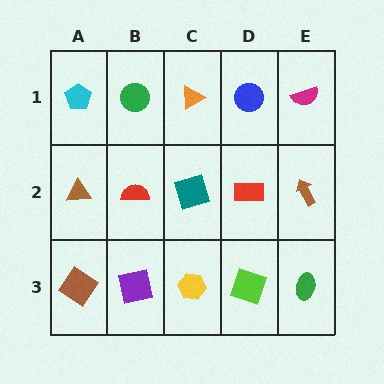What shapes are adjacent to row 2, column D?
A blue circle (row 1, column D), a lime square (row 3, column D), a teal square (row 2, column C), a brown arrow (row 2, column E).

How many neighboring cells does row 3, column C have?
3.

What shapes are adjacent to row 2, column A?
A cyan pentagon (row 1, column A), a brown diamond (row 3, column A), a red semicircle (row 2, column B).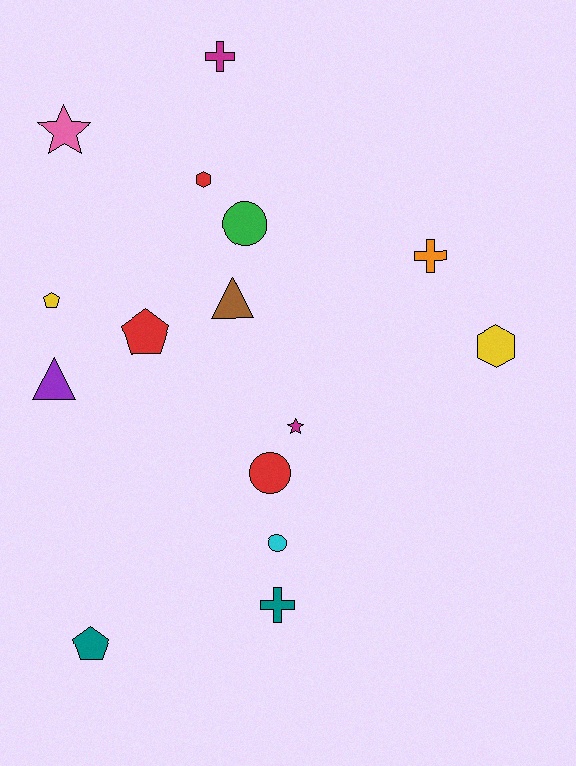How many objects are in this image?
There are 15 objects.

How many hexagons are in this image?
There are 2 hexagons.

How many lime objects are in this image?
There are no lime objects.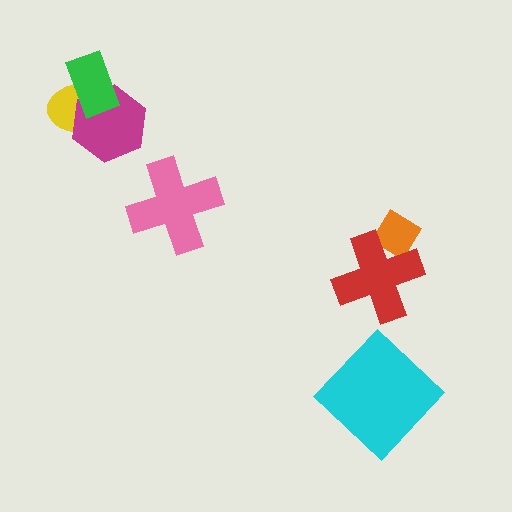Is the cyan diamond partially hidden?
No, no other shape covers it.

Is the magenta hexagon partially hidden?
Yes, it is partially covered by another shape.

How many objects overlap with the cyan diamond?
0 objects overlap with the cyan diamond.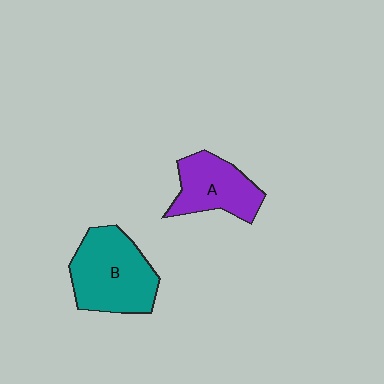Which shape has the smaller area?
Shape A (purple).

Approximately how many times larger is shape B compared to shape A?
Approximately 1.4 times.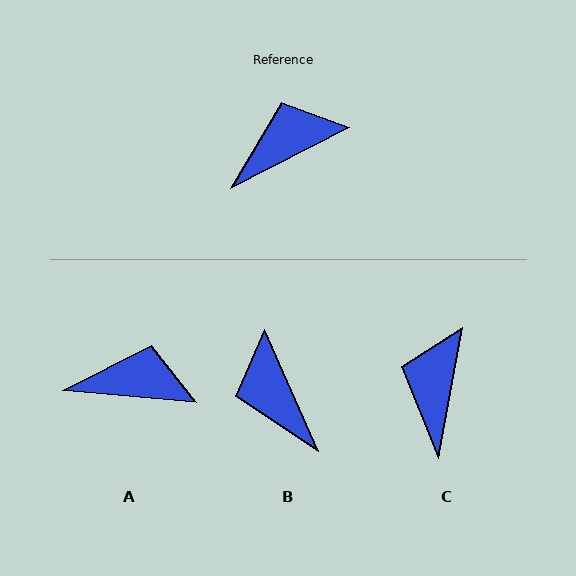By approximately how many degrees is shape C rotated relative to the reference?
Approximately 52 degrees counter-clockwise.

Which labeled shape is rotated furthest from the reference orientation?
B, about 87 degrees away.